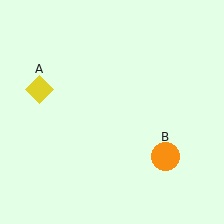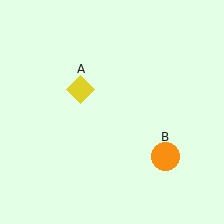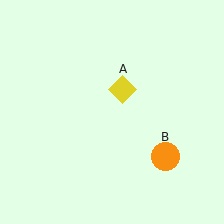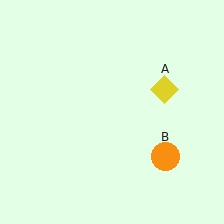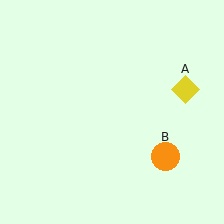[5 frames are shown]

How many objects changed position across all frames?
1 object changed position: yellow diamond (object A).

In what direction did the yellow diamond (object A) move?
The yellow diamond (object A) moved right.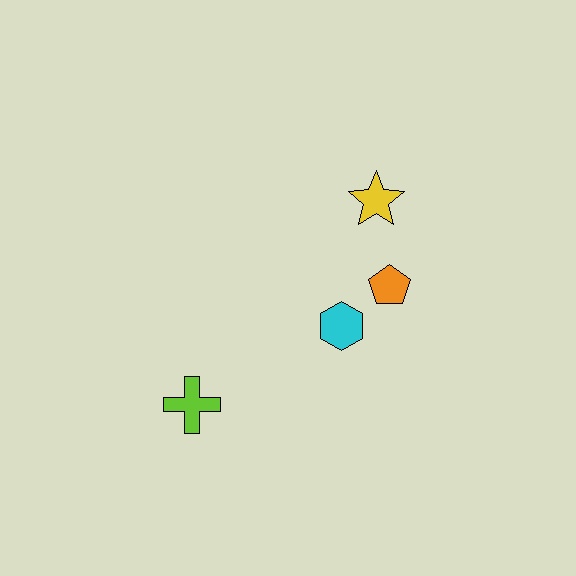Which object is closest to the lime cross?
The cyan hexagon is closest to the lime cross.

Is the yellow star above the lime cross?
Yes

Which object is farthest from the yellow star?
The lime cross is farthest from the yellow star.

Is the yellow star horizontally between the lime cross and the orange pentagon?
Yes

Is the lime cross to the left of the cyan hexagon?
Yes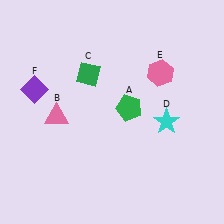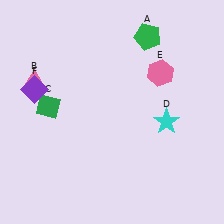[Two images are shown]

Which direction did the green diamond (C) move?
The green diamond (C) moved left.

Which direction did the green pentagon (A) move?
The green pentagon (A) moved up.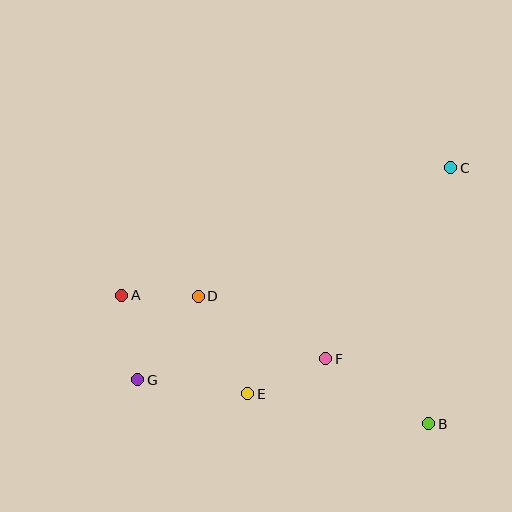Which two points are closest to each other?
Points A and D are closest to each other.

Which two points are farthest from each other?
Points C and G are farthest from each other.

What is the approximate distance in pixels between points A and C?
The distance between A and C is approximately 353 pixels.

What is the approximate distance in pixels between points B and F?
The distance between B and F is approximately 122 pixels.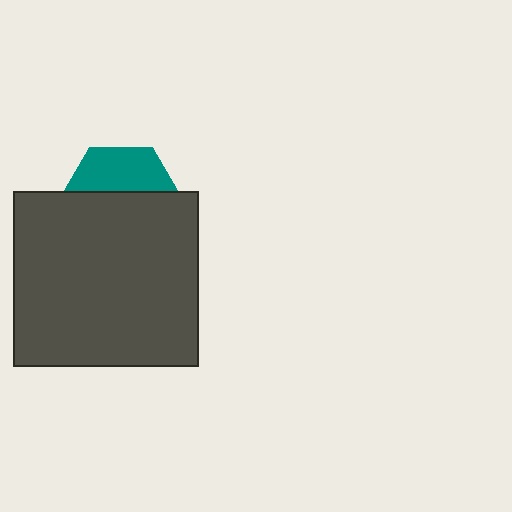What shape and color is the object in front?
The object in front is a dark gray rectangle.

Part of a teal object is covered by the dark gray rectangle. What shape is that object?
It is a hexagon.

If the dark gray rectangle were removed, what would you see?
You would see the complete teal hexagon.